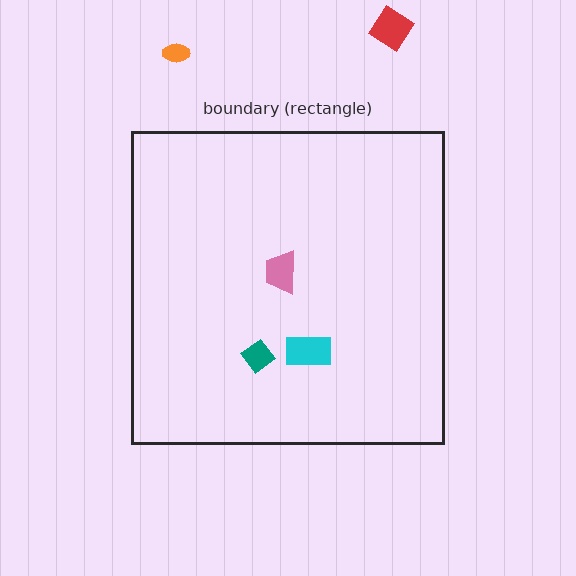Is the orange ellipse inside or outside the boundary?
Outside.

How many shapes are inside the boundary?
3 inside, 2 outside.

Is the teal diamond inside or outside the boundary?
Inside.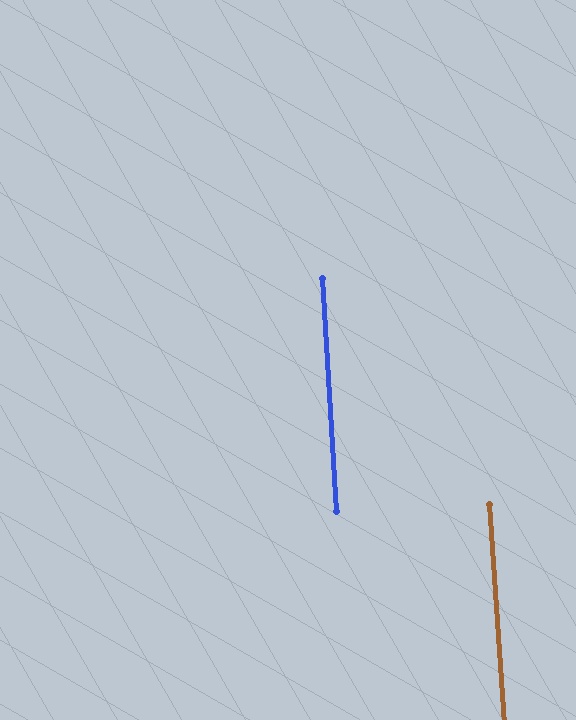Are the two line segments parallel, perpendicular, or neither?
Parallel — their directions differ by only 0.8°.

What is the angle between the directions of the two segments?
Approximately 1 degree.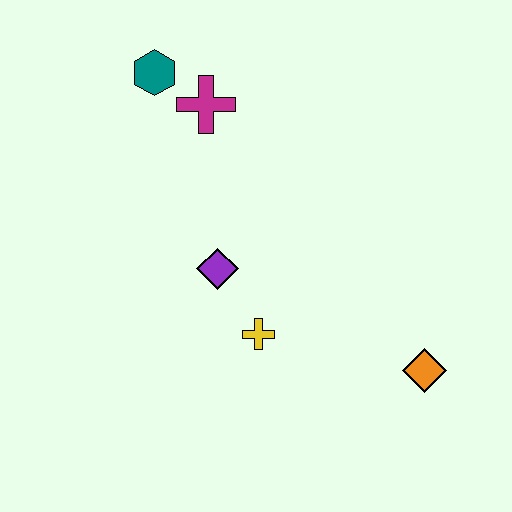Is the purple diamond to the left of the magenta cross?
No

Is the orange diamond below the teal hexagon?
Yes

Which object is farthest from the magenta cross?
The orange diamond is farthest from the magenta cross.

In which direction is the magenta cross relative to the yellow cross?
The magenta cross is above the yellow cross.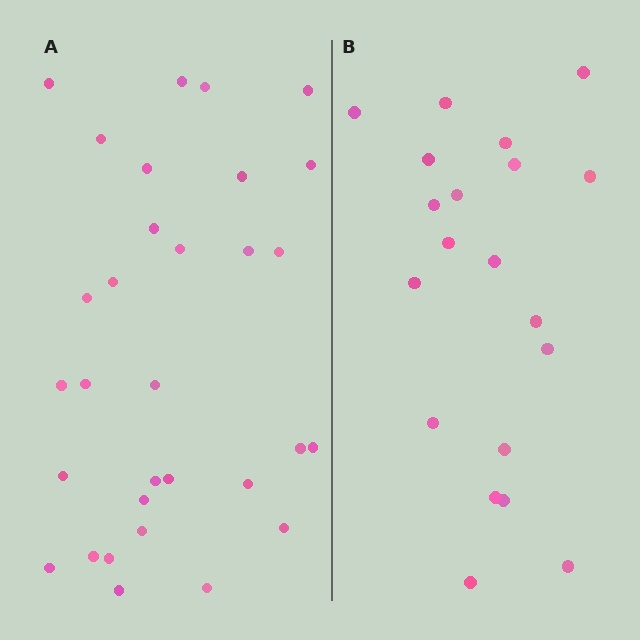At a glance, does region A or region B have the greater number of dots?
Region A (the left region) has more dots.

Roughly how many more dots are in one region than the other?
Region A has roughly 12 or so more dots than region B.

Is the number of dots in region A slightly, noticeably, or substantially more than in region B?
Region A has substantially more. The ratio is roughly 1.6 to 1.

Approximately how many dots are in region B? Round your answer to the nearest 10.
About 20 dots.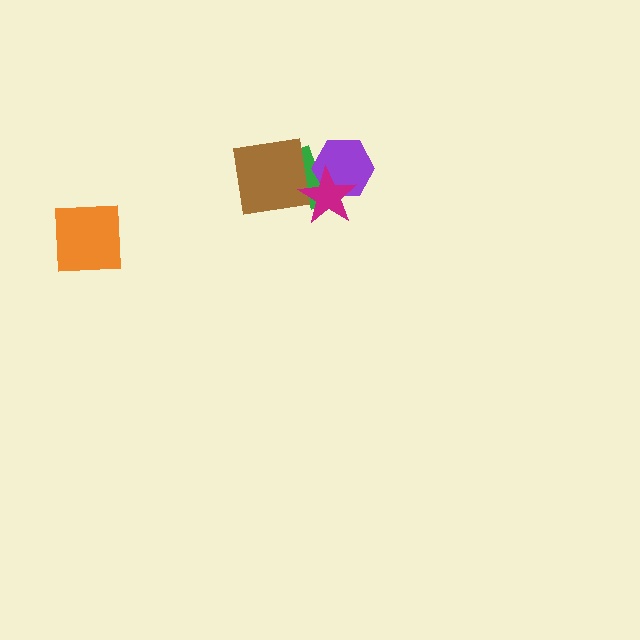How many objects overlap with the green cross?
3 objects overlap with the green cross.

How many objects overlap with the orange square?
0 objects overlap with the orange square.